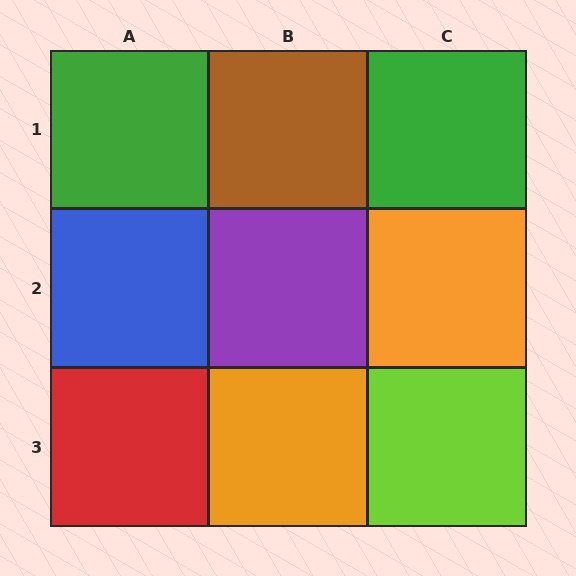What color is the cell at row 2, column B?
Purple.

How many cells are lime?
1 cell is lime.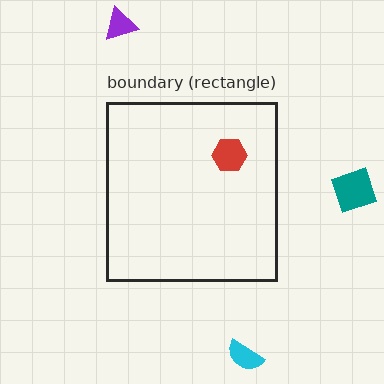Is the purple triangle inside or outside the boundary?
Outside.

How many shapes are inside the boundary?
1 inside, 3 outside.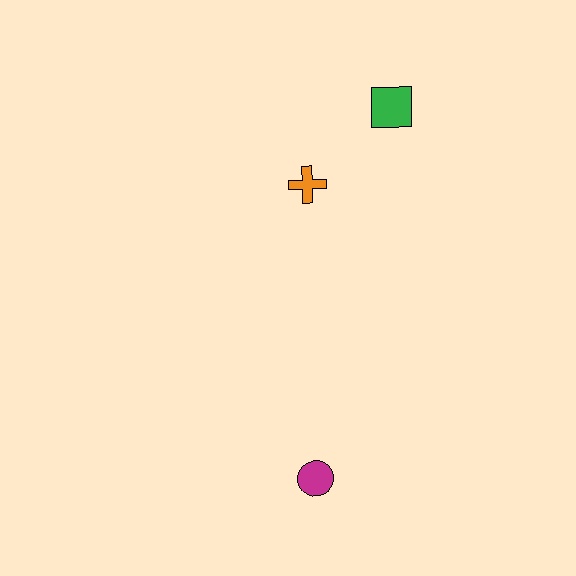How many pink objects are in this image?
There are no pink objects.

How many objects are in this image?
There are 3 objects.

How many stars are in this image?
There are no stars.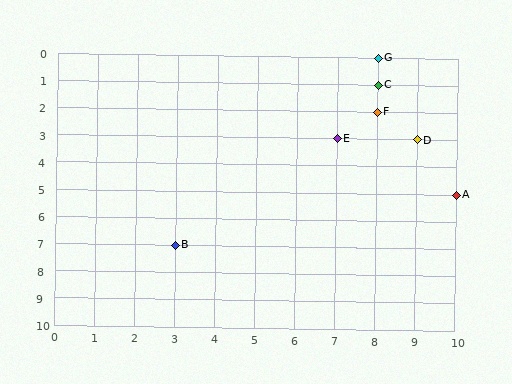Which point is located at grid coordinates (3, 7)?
Point B is at (3, 7).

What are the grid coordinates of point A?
Point A is at grid coordinates (10, 5).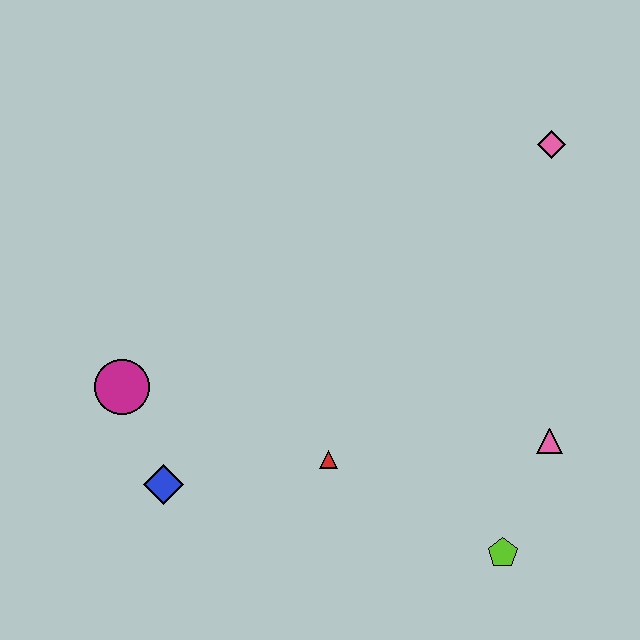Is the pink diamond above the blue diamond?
Yes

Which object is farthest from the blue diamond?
The pink diamond is farthest from the blue diamond.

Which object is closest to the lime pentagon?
The pink triangle is closest to the lime pentagon.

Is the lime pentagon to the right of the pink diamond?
No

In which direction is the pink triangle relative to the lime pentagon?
The pink triangle is above the lime pentagon.